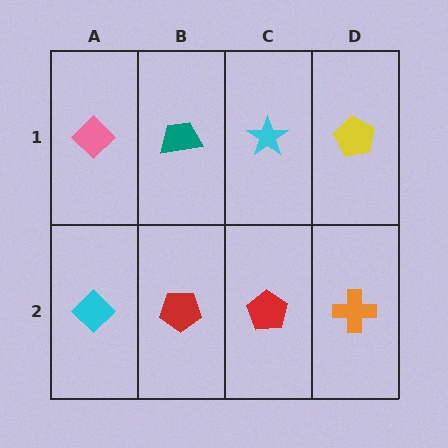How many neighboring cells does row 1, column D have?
2.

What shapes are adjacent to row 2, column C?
A cyan star (row 1, column C), a red pentagon (row 2, column B), an orange cross (row 2, column D).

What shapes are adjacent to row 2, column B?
A teal trapezoid (row 1, column B), a cyan diamond (row 2, column A), a red pentagon (row 2, column C).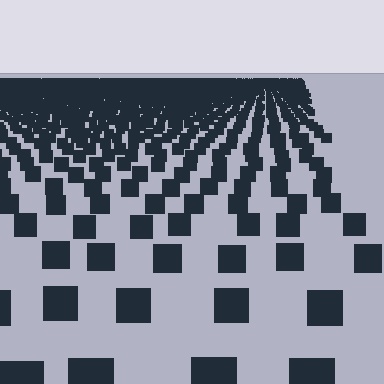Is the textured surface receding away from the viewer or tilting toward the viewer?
The surface is receding away from the viewer. Texture elements get smaller and denser toward the top.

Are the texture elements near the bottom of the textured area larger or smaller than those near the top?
Larger. Near the bottom, elements are closer to the viewer and appear at a bigger on-screen size.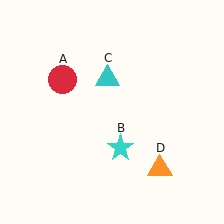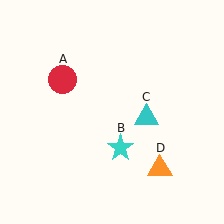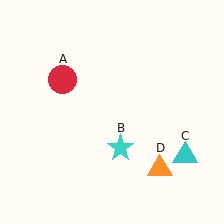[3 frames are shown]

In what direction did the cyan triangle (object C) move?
The cyan triangle (object C) moved down and to the right.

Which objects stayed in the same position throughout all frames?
Red circle (object A) and cyan star (object B) and orange triangle (object D) remained stationary.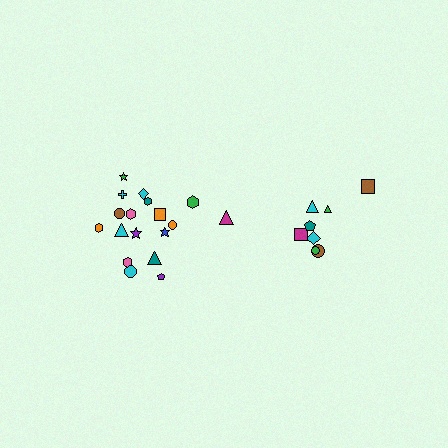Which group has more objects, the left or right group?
The left group.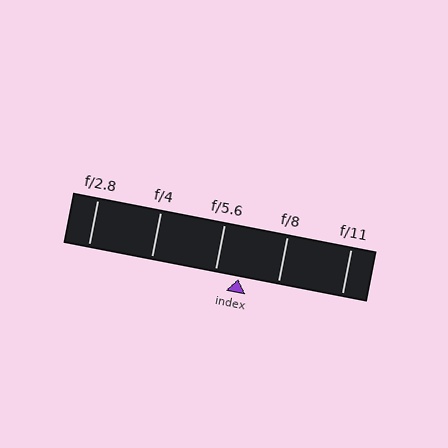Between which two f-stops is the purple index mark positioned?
The index mark is between f/5.6 and f/8.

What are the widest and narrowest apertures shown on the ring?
The widest aperture shown is f/2.8 and the narrowest is f/11.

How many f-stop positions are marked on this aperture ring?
There are 5 f-stop positions marked.